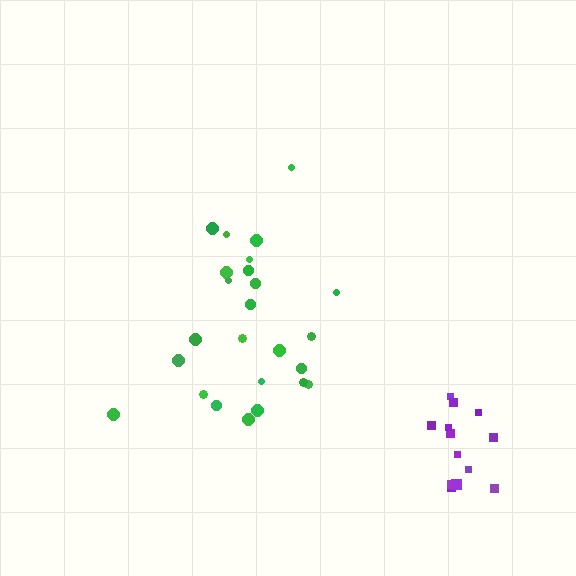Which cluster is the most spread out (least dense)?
Green.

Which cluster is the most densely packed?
Purple.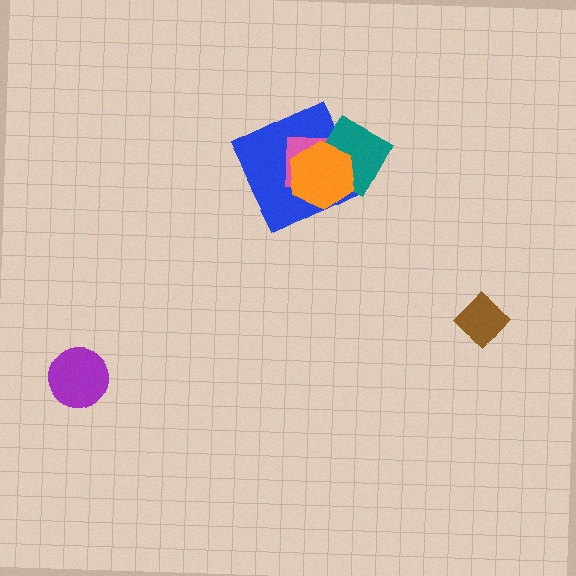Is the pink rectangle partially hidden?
Yes, it is partially covered by another shape.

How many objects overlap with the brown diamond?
0 objects overlap with the brown diamond.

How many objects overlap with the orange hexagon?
3 objects overlap with the orange hexagon.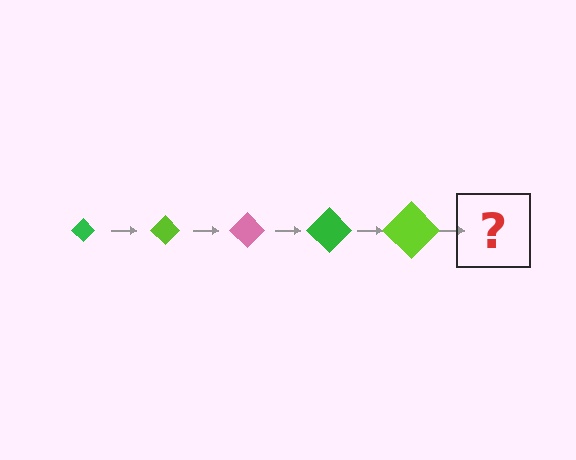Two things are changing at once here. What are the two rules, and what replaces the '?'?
The two rules are that the diamond grows larger each step and the color cycles through green, lime, and pink. The '?' should be a pink diamond, larger than the previous one.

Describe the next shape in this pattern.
It should be a pink diamond, larger than the previous one.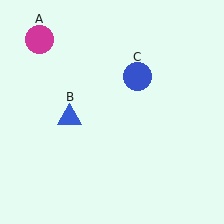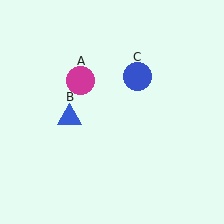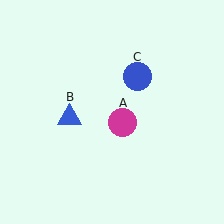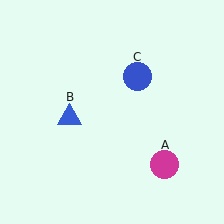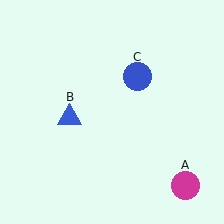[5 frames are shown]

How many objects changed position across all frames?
1 object changed position: magenta circle (object A).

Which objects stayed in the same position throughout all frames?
Blue triangle (object B) and blue circle (object C) remained stationary.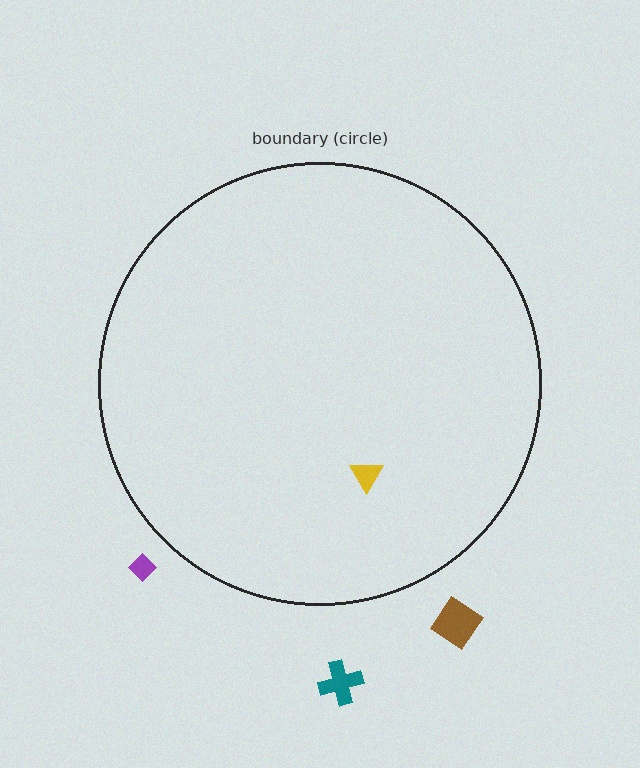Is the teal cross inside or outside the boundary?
Outside.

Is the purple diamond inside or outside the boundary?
Outside.